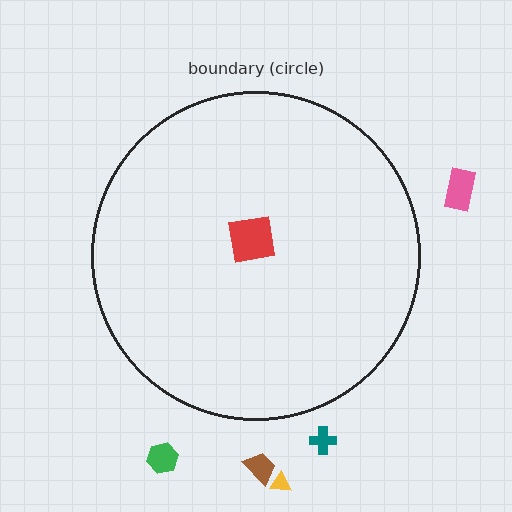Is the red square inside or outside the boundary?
Inside.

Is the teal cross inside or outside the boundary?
Outside.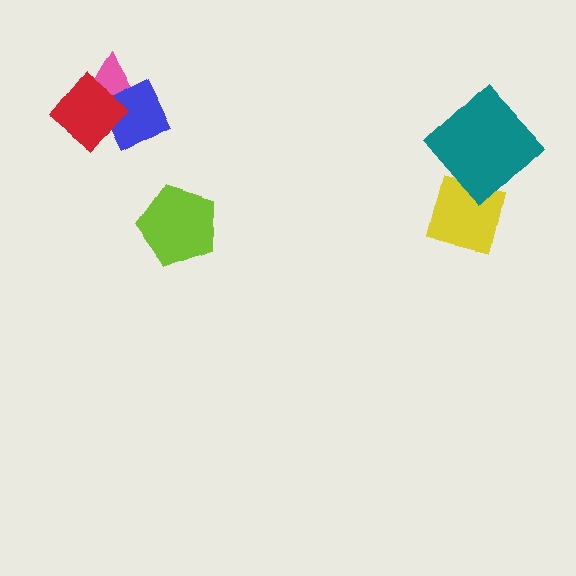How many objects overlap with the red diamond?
2 objects overlap with the red diamond.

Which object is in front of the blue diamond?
The red diamond is in front of the blue diamond.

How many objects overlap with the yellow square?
0 objects overlap with the yellow square.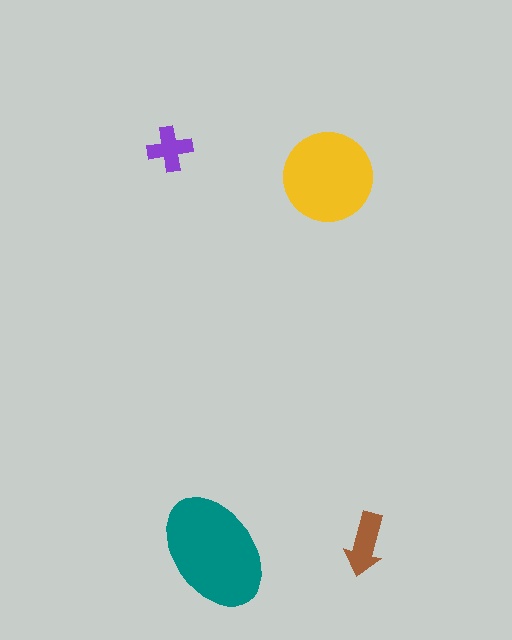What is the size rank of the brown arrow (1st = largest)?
3rd.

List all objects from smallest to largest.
The purple cross, the brown arrow, the yellow circle, the teal ellipse.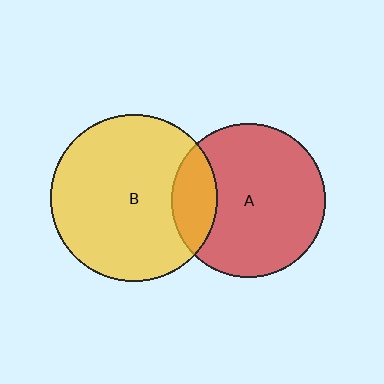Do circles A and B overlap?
Yes.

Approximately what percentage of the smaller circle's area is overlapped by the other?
Approximately 20%.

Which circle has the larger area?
Circle B (yellow).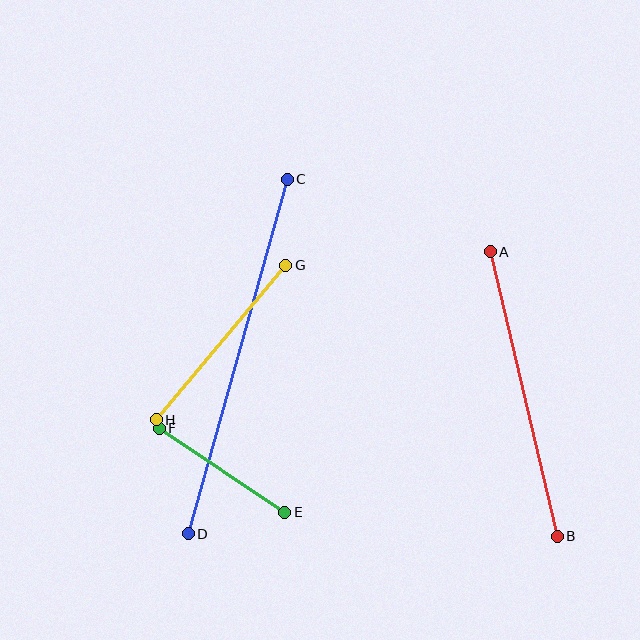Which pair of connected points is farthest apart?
Points C and D are farthest apart.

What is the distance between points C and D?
The distance is approximately 368 pixels.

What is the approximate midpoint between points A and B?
The midpoint is at approximately (524, 394) pixels.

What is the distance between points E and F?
The distance is approximately 151 pixels.